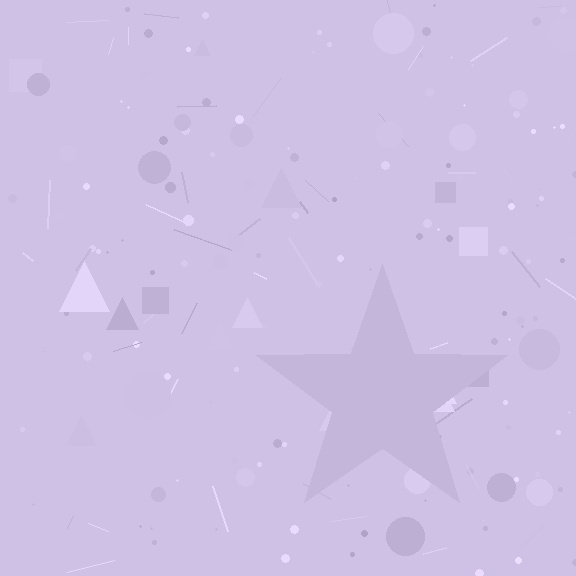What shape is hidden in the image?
A star is hidden in the image.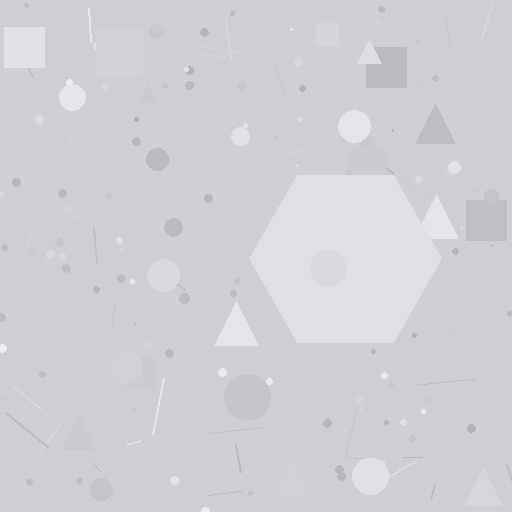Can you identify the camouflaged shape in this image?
The camouflaged shape is a hexagon.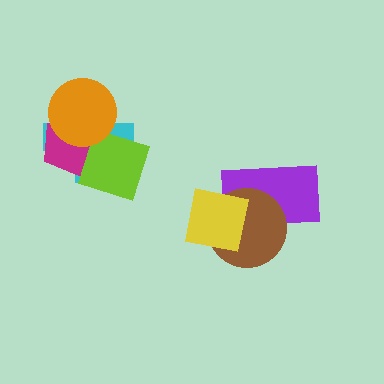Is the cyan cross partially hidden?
Yes, it is partially covered by another shape.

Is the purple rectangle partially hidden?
Yes, it is partially covered by another shape.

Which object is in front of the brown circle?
The yellow square is in front of the brown circle.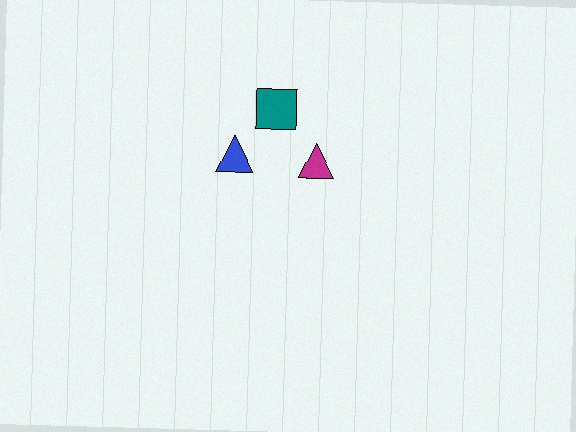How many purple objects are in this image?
There are no purple objects.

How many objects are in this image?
There are 3 objects.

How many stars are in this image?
There are no stars.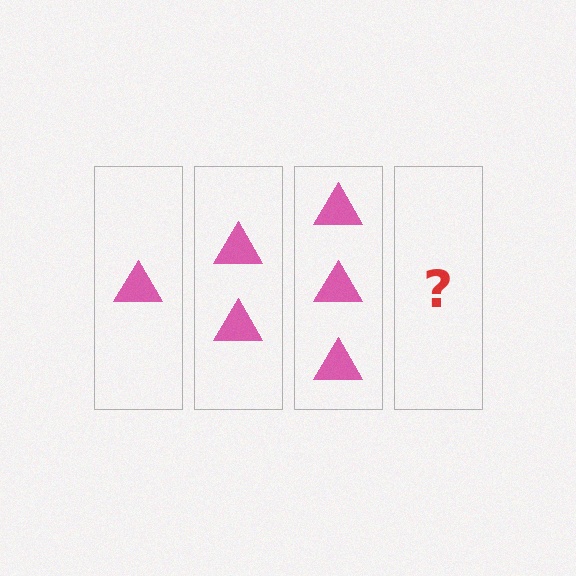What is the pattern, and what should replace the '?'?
The pattern is that each step adds one more triangle. The '?' should be 4 triangles.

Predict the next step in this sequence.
The next step is 4 triangles.